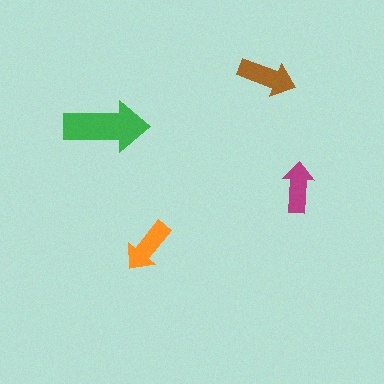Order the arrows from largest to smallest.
the green one, the brown one, the orange one, the magenta one.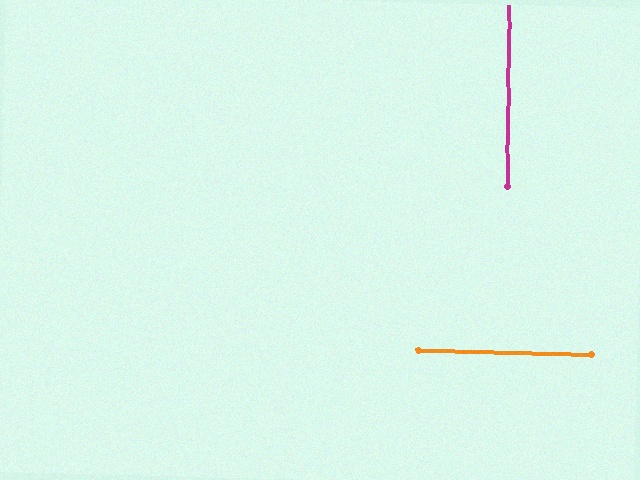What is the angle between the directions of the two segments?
Approximately 89 degrees.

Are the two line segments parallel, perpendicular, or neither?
Perpendicular — they meet at approximately 89°.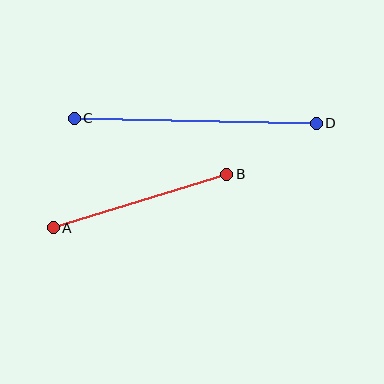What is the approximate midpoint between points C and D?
The midpoint is at approximately (195, 121) pixels.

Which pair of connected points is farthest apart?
Points C and D are farthest apart.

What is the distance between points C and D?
The distance is approximately 242 pixels.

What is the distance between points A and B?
The distance is approximately 182 pixels.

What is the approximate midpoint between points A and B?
The midpoint is at approximately (140, 201) pixels.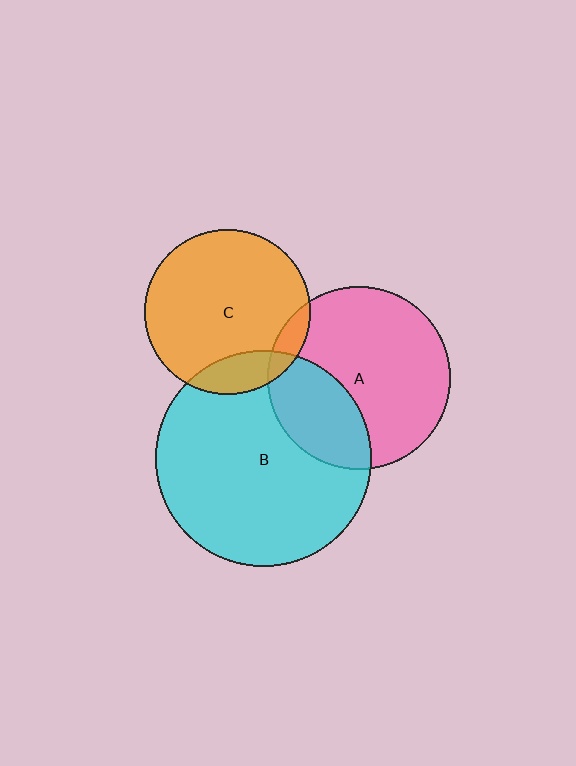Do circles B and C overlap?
Yes.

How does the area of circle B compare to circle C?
Approximately 1.7 times.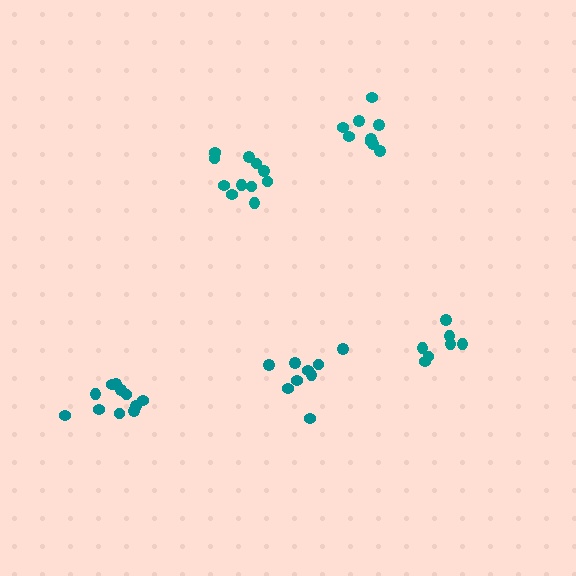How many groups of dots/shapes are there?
There are 5 groups.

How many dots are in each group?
Group 1: 9 dots, Group 2: 7 dots, Group 3: 9 dots, Group 4: 11 dots, Group 5: 11 dots (47 total).